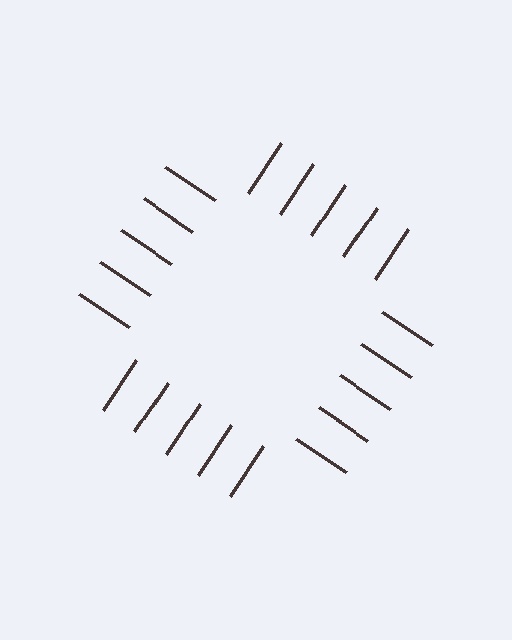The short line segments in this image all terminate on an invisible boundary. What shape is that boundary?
An illusory square — the line segments terminate on its edges but no continuous stroke is drawn.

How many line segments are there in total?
20 — 5 along each of the 4 edges.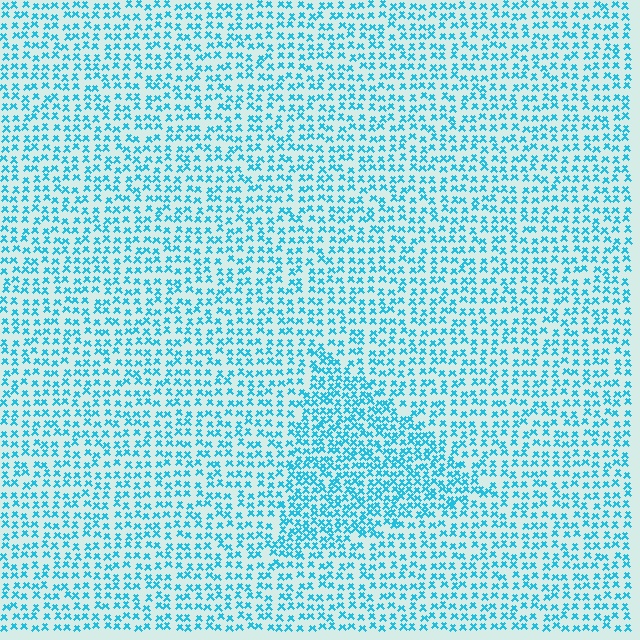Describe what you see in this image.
The image contains small cyan elements arranged at two different densities. A triangle-shaped region is visible where the elements are more densely packed than the surrounding area.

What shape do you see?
I see a triangle.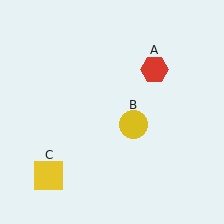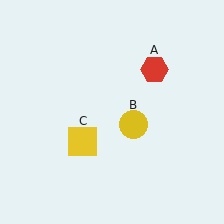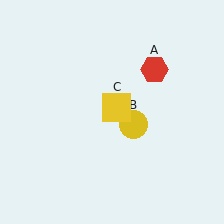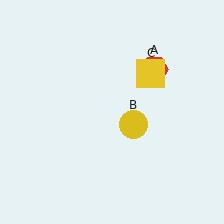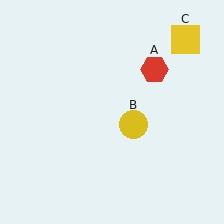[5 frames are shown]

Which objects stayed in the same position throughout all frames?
Red hexagon (object A) and yellow circle (object B) remained stationary.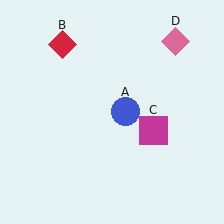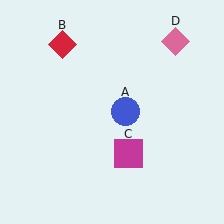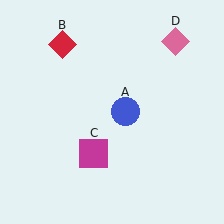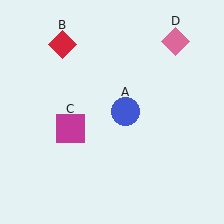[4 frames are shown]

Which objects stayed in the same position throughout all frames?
Blue circle (object A) and red diamond (object B) and pink diamond (object D) remained stationary.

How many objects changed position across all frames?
1 object changed position: magenta square (object C).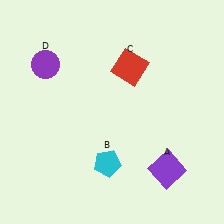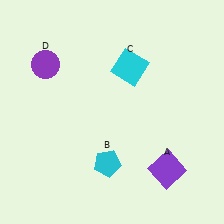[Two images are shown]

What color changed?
The square (C) changed from red in Image 1 to cyan in Image 2.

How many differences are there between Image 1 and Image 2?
There is 1 difference between the two images.